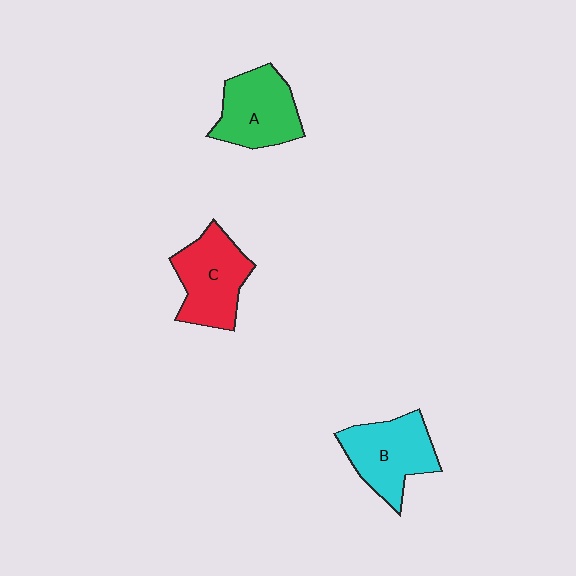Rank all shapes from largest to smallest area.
From largest to smallest: B (cyan), C (red), A (green).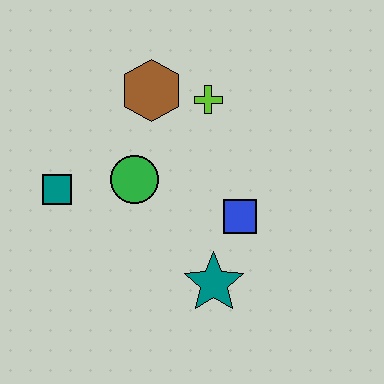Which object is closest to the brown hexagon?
The lime cross is closest to the brown hexagon.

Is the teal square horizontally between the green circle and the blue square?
No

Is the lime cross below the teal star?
No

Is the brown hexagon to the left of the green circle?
No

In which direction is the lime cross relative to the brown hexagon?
The lime cross is to the right of the brown hexagon.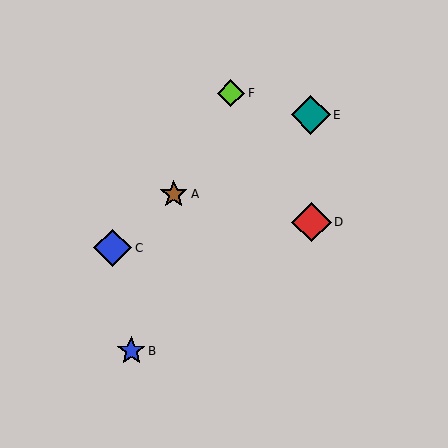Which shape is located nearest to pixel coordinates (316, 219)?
The red diamond (labeled D) at (312, 222) is nearest to that location.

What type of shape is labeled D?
Shape D is a red diamond.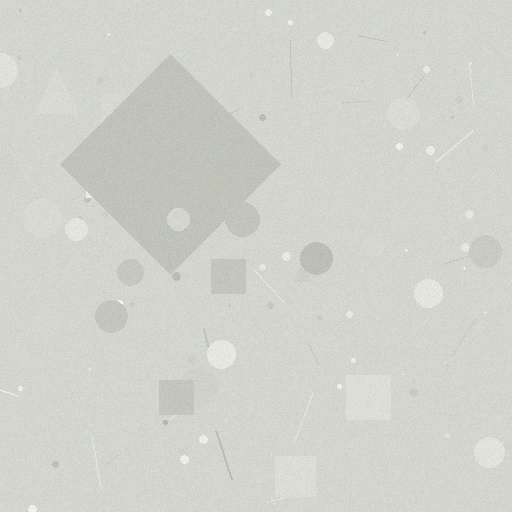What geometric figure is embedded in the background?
A diamond is embedded in the background.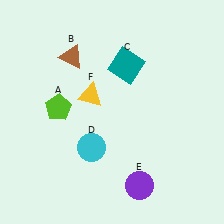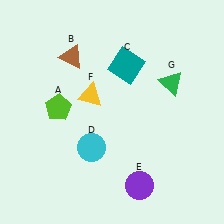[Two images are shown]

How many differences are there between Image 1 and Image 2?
There is 1 difference between the two images.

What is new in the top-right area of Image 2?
A green triangle (G) was added in the top-right area of Image 2.